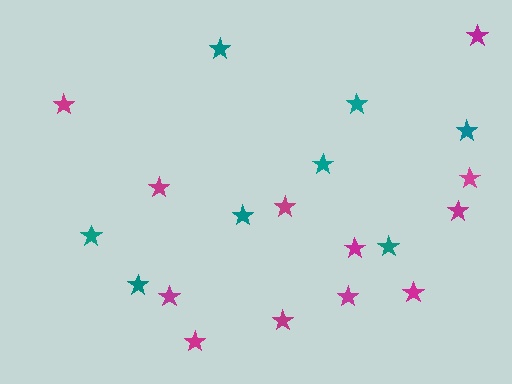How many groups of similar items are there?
There are 2 groups: one group of magenta stars (12) and one group of teal stars (8).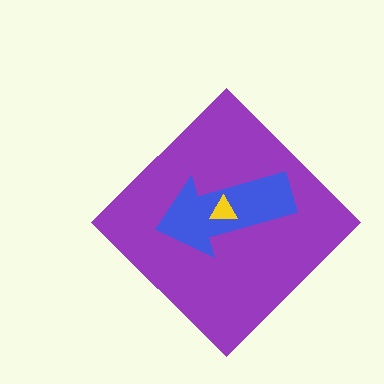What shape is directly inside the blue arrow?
The yellow triangle.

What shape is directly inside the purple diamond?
The blue arrow.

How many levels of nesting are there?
3.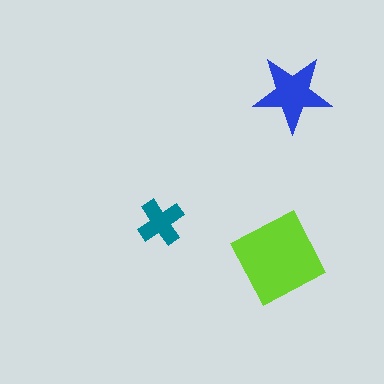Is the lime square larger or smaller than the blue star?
Larger.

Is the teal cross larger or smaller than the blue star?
Smaller.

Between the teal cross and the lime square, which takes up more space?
The lime square.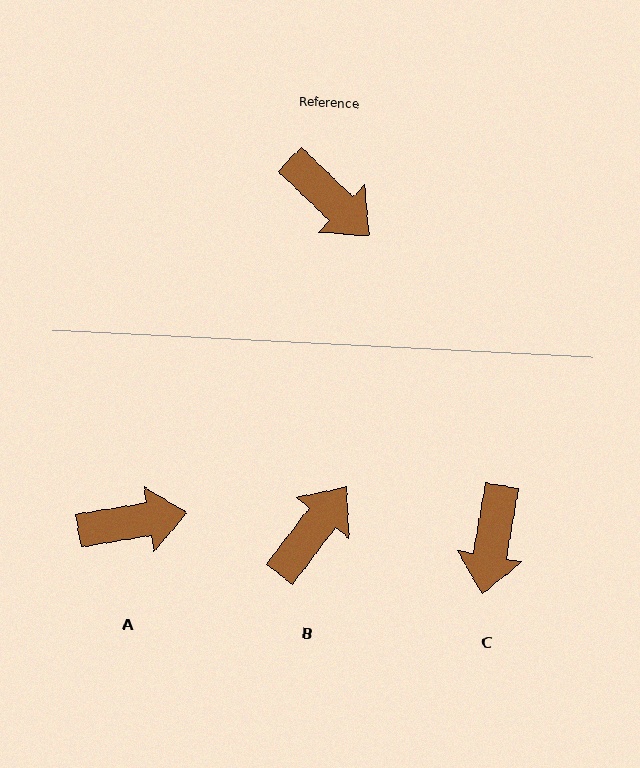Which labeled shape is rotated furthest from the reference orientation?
B, about 97 degrees away.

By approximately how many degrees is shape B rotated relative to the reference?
Approximately 97 degrees counter-clockwise.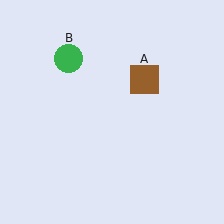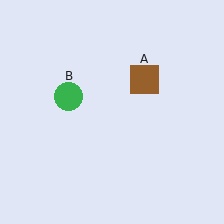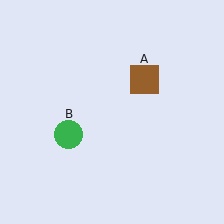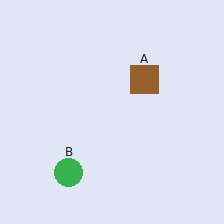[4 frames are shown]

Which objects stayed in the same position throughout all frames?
Brown square (object A) remained stationary.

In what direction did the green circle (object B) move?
The green circle (object B) moved down.